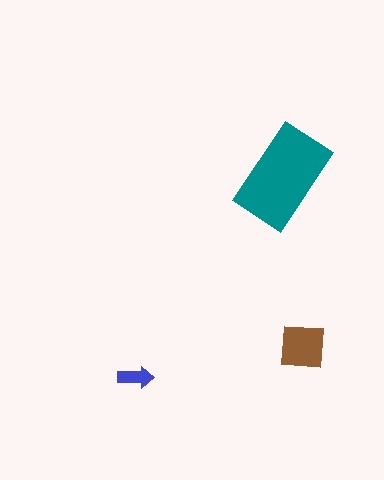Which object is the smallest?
The blue arrow.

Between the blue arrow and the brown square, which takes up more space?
The brown square.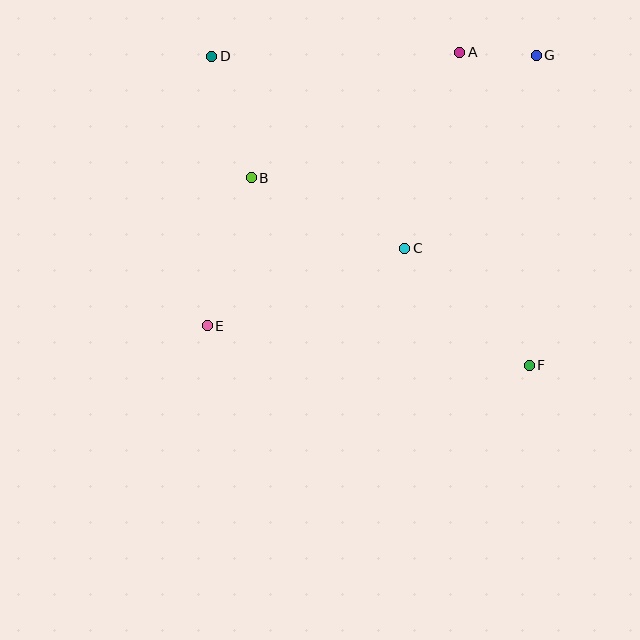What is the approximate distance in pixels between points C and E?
The distance between C and E is approximately 212 pixels.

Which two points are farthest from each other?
Points D and F are farthest from each other.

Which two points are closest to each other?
Points A and G are closest to each other.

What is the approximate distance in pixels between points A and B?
The distance between A and B is approximately 244 pixels.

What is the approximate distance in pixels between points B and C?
The distance between B and C is approximately 169 pixels.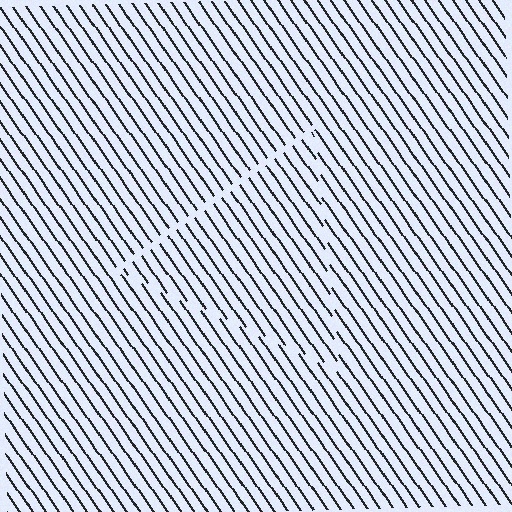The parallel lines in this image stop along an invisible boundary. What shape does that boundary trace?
An illusory triangle. The interior of the shape contains the same grating, shifted by half a period — the contour is defined by the phase discontinuity where line-ends from the inner and outer gratings abut.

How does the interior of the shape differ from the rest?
The interior of the shape contains the same grating, shifted by half a period — the contour is defined by the phase discontinuity where line-ends from the inner and outer gratings abut.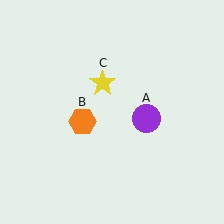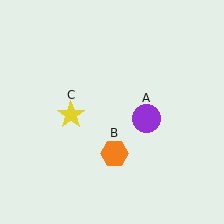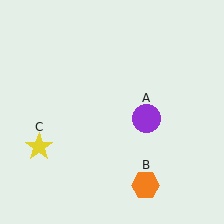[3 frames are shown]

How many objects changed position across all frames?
2 objects changed position: orange hexagon (object B), yellow star (object C).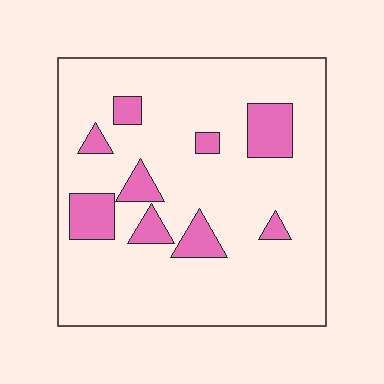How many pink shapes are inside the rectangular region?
9.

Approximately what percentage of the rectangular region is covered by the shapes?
Approximately 15%.